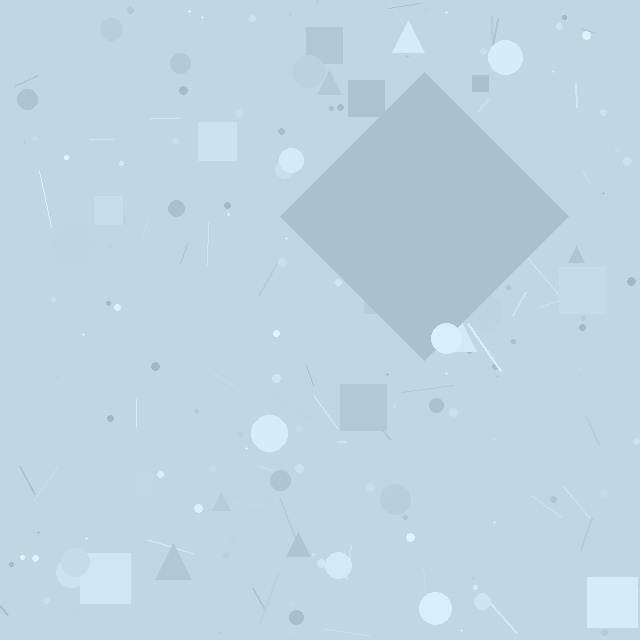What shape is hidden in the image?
A diamond is hidden in the image.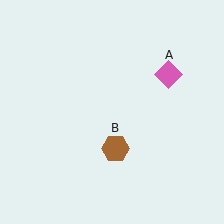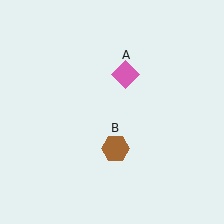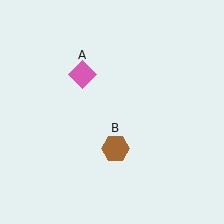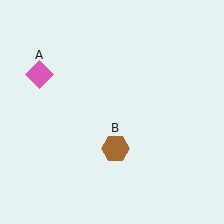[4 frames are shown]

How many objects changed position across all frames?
1 object changed position: pink diamond (object A).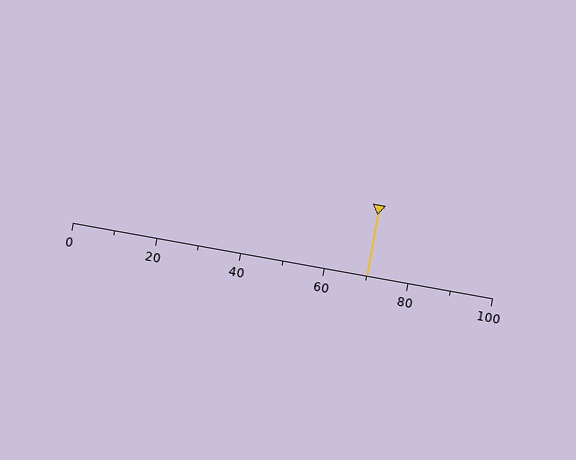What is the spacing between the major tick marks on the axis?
The major ticks are spaced 20 apart.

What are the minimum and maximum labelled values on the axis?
The axis runs from 0 to 100.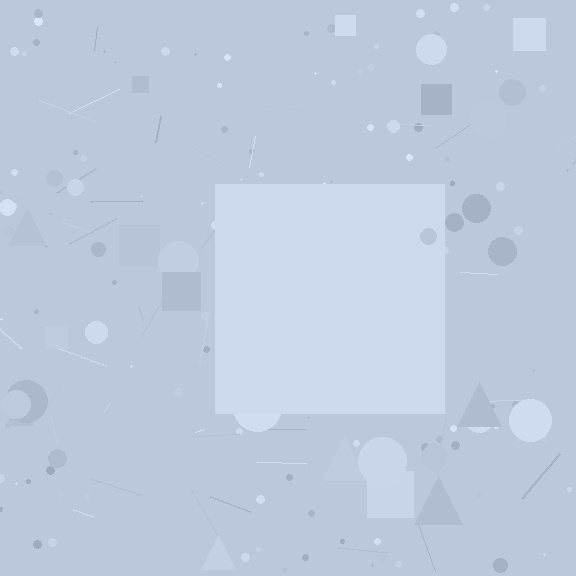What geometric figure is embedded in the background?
A square is embedded in the background.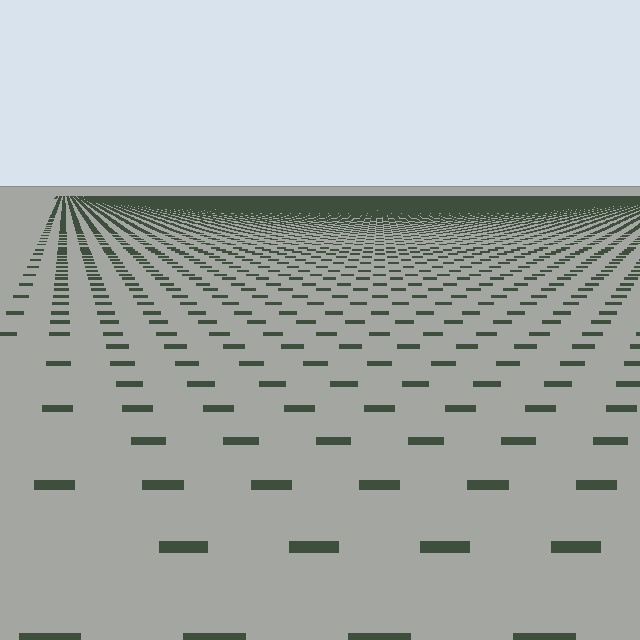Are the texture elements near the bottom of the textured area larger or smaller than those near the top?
Larger. Near the bottom, elements are closer to the viewer and appear at a bigger on-screen size.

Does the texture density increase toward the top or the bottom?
Density increases toward the top.